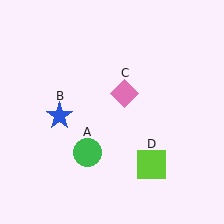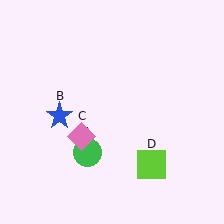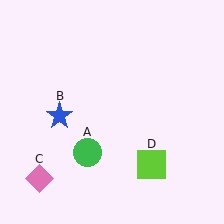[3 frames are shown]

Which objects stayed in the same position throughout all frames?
Green circle (object A) and blue star (object B) and lime square (object D) remained stationary.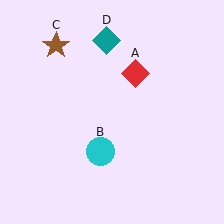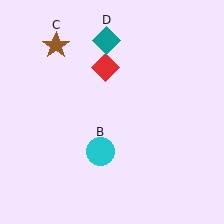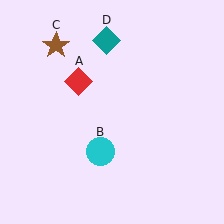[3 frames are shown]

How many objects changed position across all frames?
1 object changed position: red diamond (object A).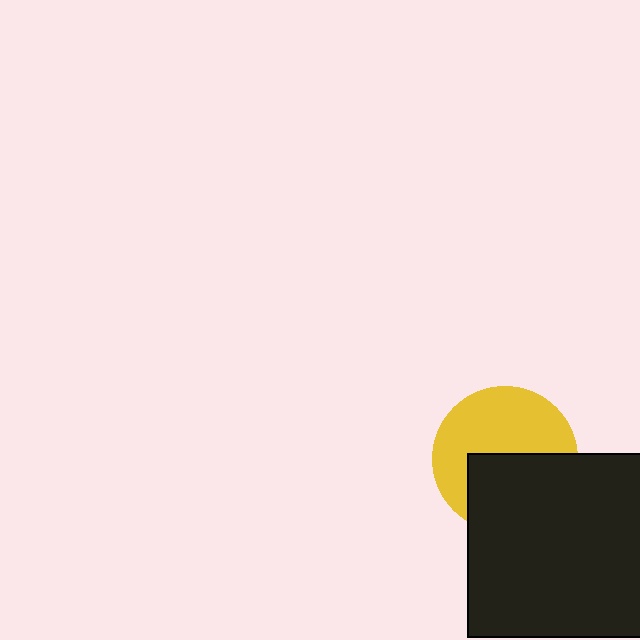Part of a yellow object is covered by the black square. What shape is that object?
It is a circle.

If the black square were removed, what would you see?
You would see the complete yellow circle.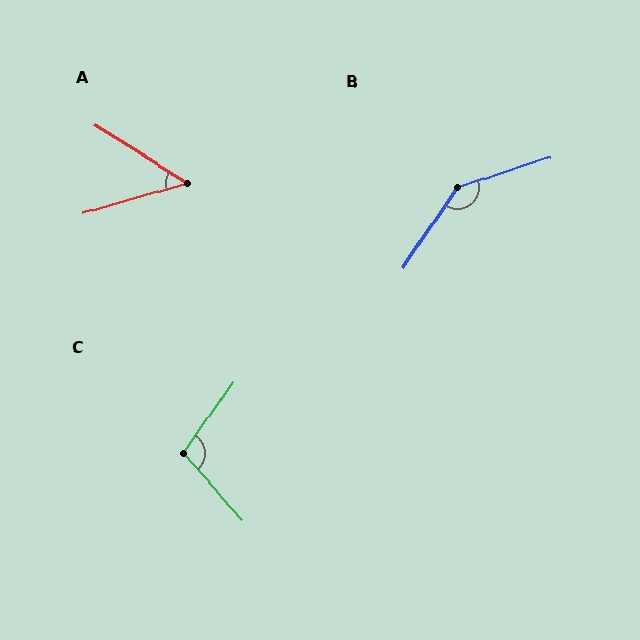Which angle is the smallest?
A, at approximately 48 degrees.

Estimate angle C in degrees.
Approximately 104 degrees.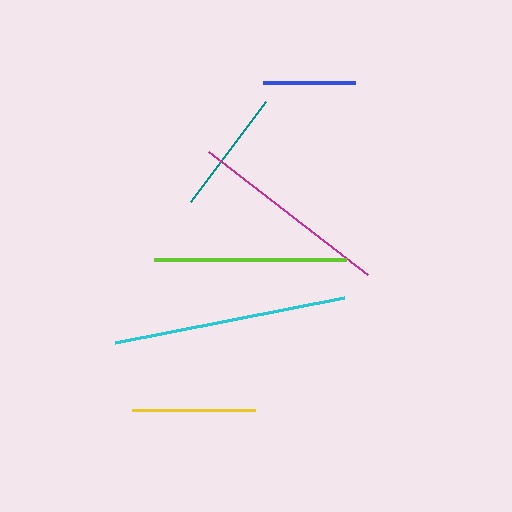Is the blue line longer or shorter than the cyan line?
The cyan line is longer than the blue line.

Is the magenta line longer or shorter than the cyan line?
The cyan line is longer than the magenta line.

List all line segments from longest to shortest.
From longest to shortest: cyan, magenta, lime, teal, yellow, blue.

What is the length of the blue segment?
The blue segment is approximately 92 pixels long.